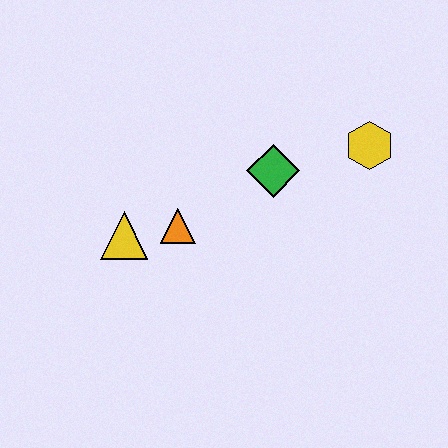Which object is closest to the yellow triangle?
The orange triangle is closest to the yellow triangle.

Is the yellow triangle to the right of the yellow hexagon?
No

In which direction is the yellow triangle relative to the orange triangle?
The yellow triangle is to the left of the orange triangle.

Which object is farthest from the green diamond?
The yellow triangle is farthest from the green diamond.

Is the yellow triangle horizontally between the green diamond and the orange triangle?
No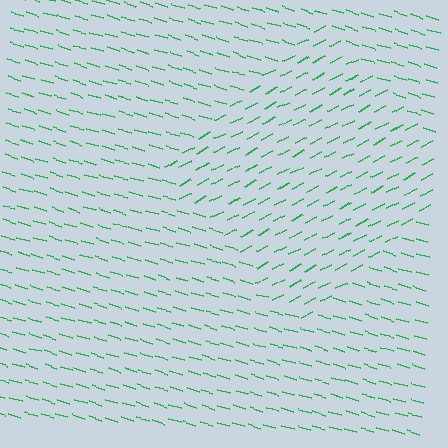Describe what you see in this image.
The image is filled with small green line segments. A diamond region in the image has lines oriented differently from the surrounding lines, creating a visible texture boundary.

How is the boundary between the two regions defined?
The boundary is defined purely by a change in line orientation (approximately 45 degrees difference). All lines are the same color and thickness.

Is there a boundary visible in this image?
Yes, there is a texture boundary formed by a change in line orientation.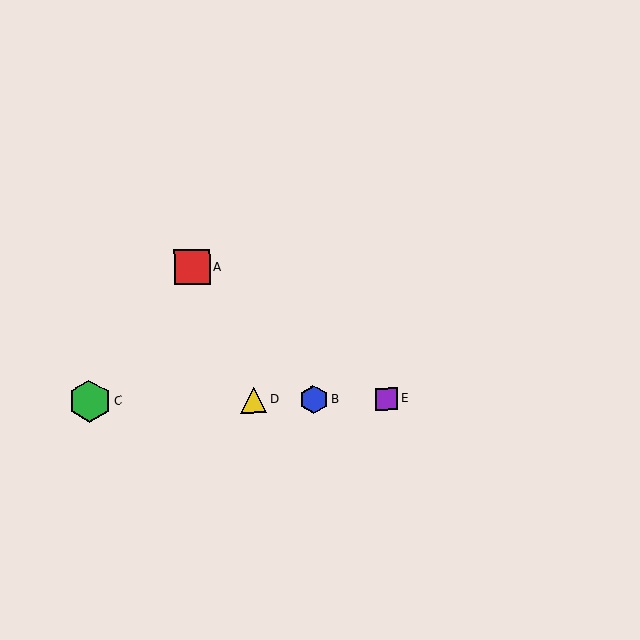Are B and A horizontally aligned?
No, B is at y≈399 and A is at y≈267.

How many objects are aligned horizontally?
4 objects (B, C, D, E) are aligned horizontally.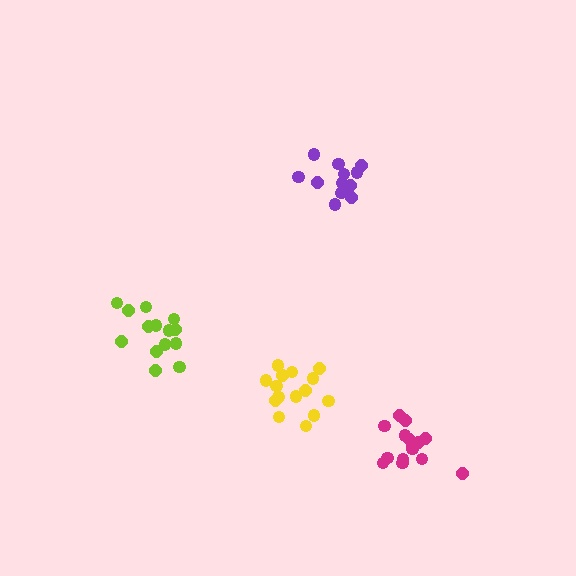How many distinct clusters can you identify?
There are 4 distinct clusters.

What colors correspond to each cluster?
The clusters are colored: magenta, lime, yellow, purple.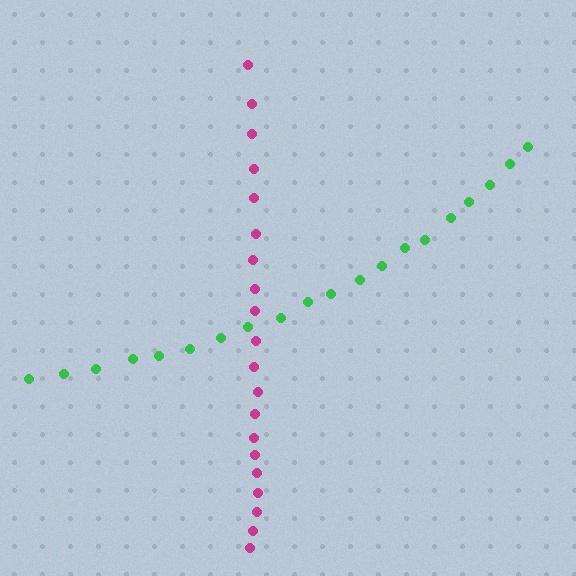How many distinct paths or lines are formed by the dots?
There are 2 distinct paths.